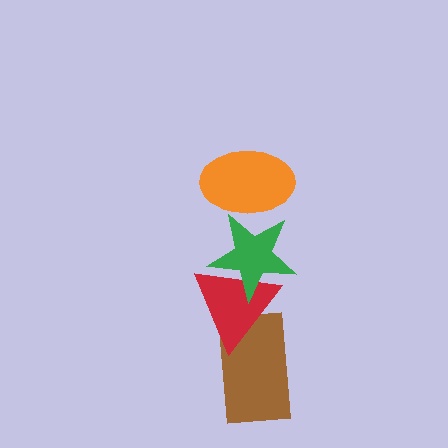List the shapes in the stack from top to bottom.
From top to bottom: the orange ellipse, the green star, the red triangle, the brown rectangle.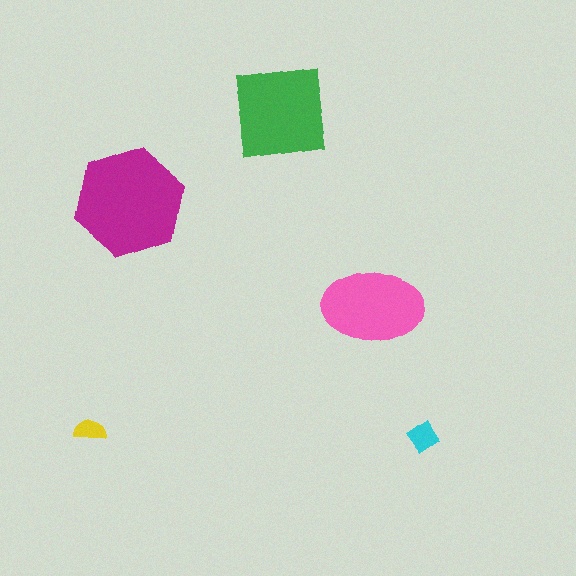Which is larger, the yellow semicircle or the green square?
The green square.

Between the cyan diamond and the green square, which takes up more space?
The green square.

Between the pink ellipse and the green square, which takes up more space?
The green square.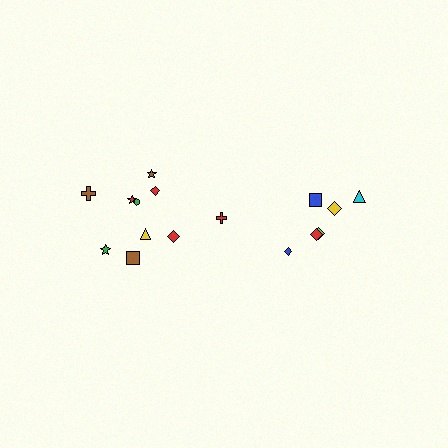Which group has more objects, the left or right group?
The left group.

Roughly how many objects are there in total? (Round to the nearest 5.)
Roughly 15 objects in total.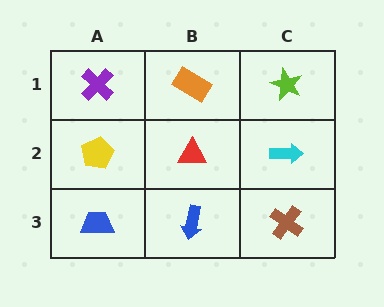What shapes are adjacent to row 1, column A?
A yellow pentagon (row 2, column A), an orange rectangle (row 1, column B).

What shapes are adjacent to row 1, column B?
A red triangle (row 2, column B), a purple cross (row 1, column A), a lime star (row 1, column C).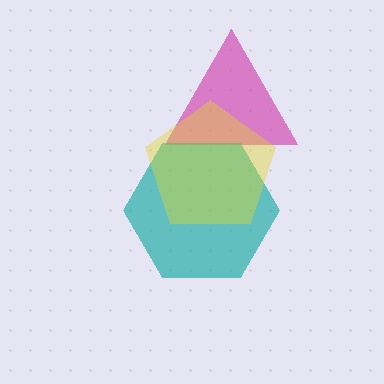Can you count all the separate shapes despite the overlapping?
Yes, there are 3 separate shapes.